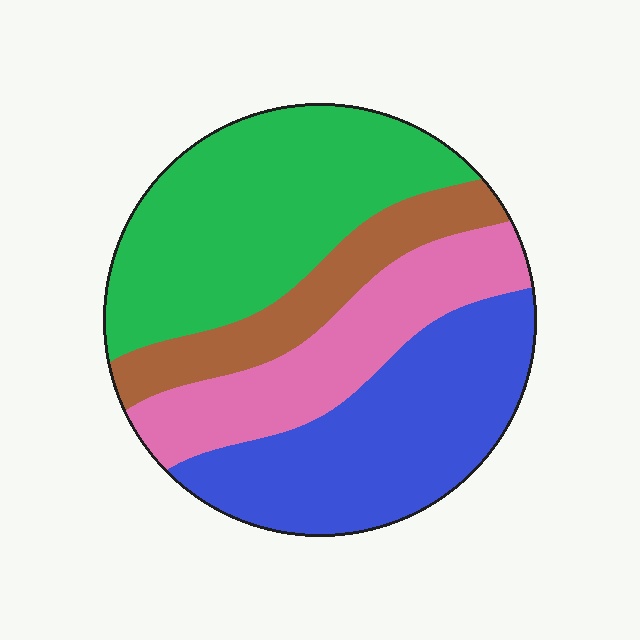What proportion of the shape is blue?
Blue takes up between a sixth and a third of the shape.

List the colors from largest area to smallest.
From largest to smallest: green, blue, pink, brown.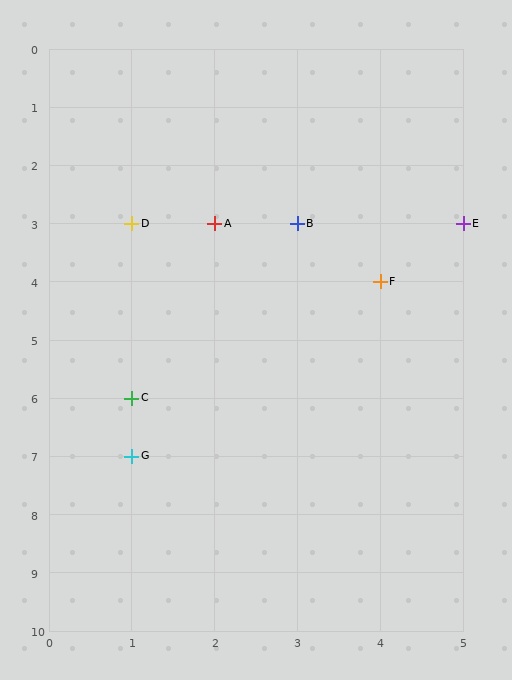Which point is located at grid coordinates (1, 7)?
Point G is at (1, 7).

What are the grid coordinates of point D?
Point D is at grid coordinates (1, 3).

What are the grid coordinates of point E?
Point E is at grid coordinates (5, 3).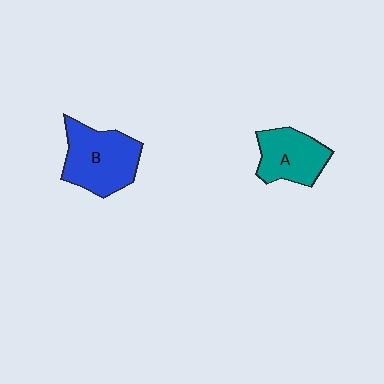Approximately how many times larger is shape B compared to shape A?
Approximately 1.3 times.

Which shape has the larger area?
Shape B (blue).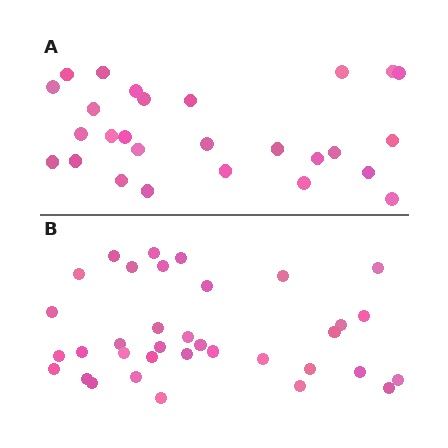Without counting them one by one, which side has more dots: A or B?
Region B (the bottom region) has more dots.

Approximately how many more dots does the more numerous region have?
Region B has roughly 8 or so more dots than region A.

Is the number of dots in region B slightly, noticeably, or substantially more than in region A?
Region B has noticeably more, but not dramatically so. The ratio is roughly 1.3 to 1.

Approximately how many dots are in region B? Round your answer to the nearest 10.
About 40 dots. (The exact count is 35, which rounds to 40.)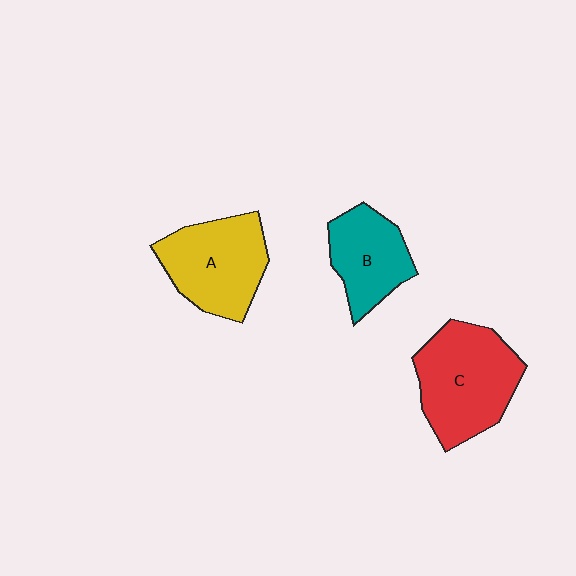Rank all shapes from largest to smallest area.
From largest to smallest: C (red), A (yellow), B (teal).